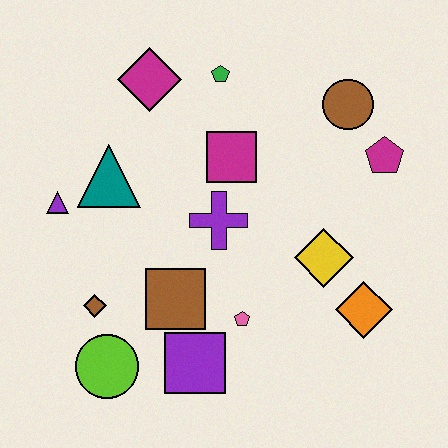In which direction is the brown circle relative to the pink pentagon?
The brown circle is above the pink pentagon.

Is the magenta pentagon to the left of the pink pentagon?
No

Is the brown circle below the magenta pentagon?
No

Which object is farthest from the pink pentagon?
The magenta diamond is farthest from the pink pentagon.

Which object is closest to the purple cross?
The magenta square is closest to the purple cross.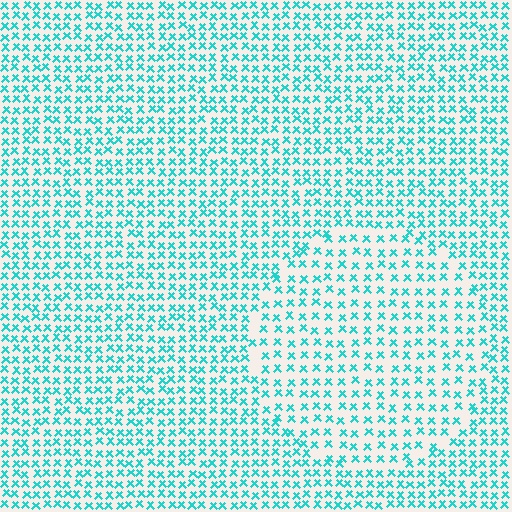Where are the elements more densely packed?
The elements are more densely packed outside the circle boundary.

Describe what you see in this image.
The image contains small cyan elements arranged at two different densities. A circle-shaped region is visible where the elements are less densely packed than the surrounding area.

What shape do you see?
I see a circle.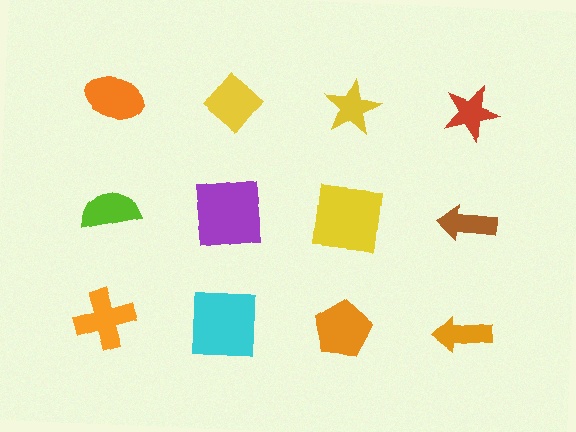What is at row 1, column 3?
A yellow star.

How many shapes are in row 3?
4 shapes.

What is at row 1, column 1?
An orange ellipse.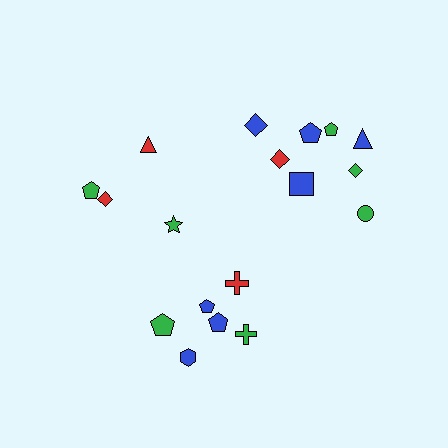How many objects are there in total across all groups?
There are 18 objects.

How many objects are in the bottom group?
There are 6 objects.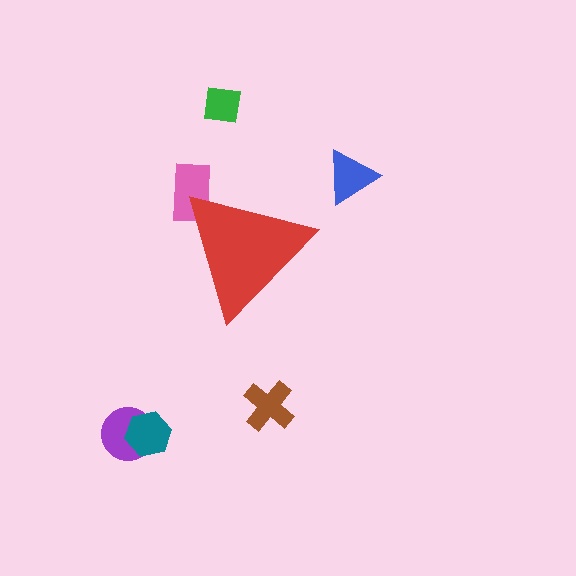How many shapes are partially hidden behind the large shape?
1 shape is partially hidden.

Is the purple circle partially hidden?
No, the purple circle is fully visible.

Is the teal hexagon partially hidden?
No, the teal hexagon is fully visible.